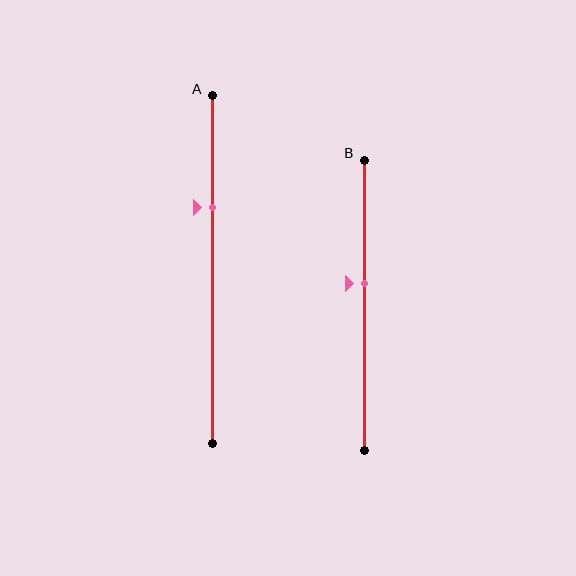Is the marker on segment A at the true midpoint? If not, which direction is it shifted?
No, the marker on segment A is shifted upward by about 18% of the segment length.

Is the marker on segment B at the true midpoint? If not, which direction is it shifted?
No, the marker on segment B is shifted upward by about 8% of the segment length.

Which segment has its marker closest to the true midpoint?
Segment B has its marker closest to the true midpoint.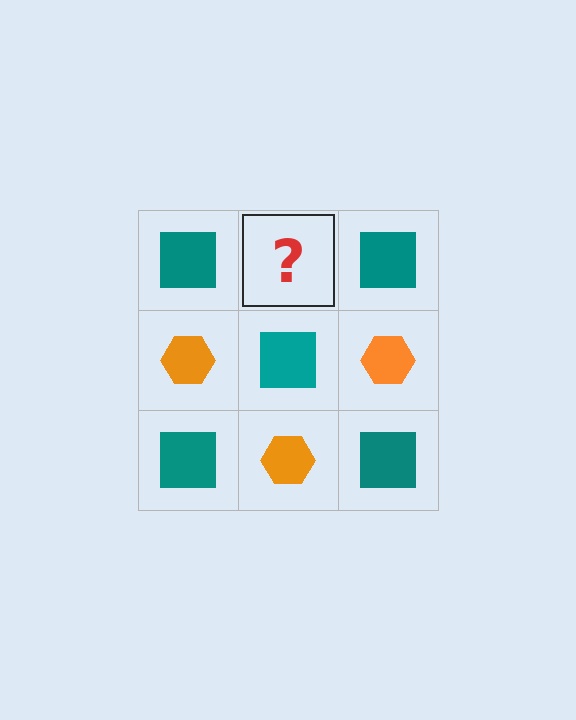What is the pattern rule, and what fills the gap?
The rule is that it alternates teal square and orange hexagon in a checkerboard pattern. The gap should be filled with an orange hexagon.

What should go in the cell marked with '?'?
The missing cell should contain an orange hexagon.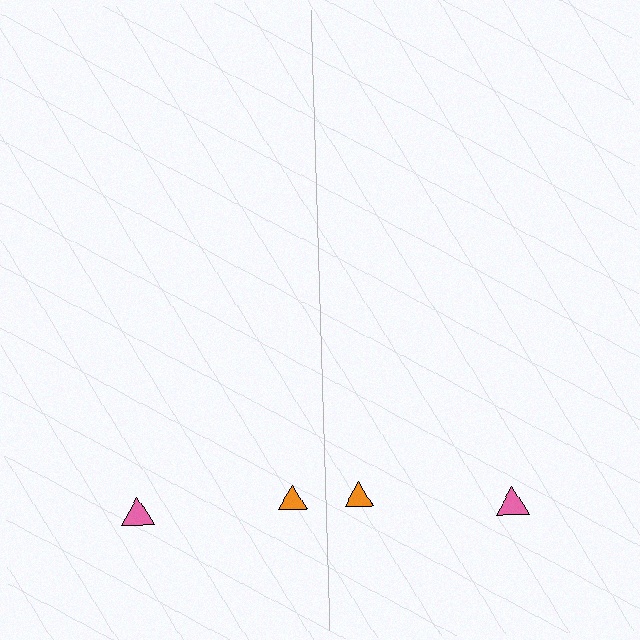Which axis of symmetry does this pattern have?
The pattern has a vertical axis of symmetry running through the center of the image.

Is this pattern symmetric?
Yes, this pattern has bilateral (reflection) symmetry.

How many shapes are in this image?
There are 4 shapes in this image.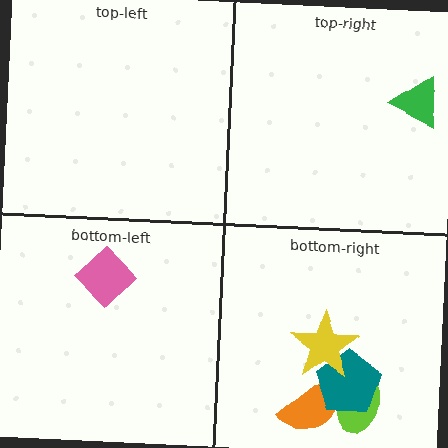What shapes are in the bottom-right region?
The lime ellipse, the orange semicircle, the teal pentagon, the yellow star.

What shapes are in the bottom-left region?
The pink diamond.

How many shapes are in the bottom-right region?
4.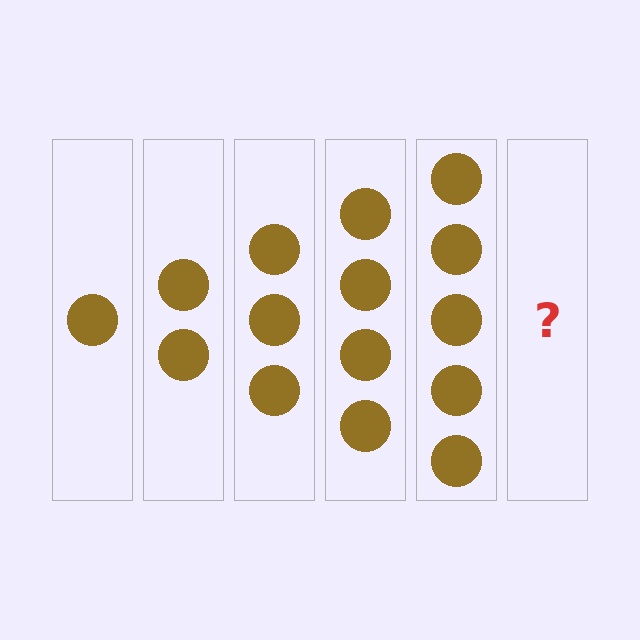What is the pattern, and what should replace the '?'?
The pattern is that each step adds one more circle. The '?' should be 6 circles.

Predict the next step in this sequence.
The next step is 6 circles.